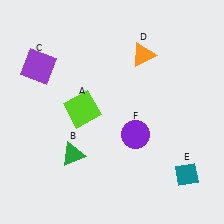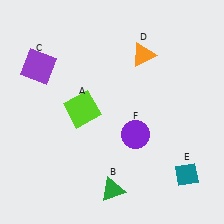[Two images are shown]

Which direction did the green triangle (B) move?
The green triangle (B) moved right.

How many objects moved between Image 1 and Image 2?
1 object moved between the two images.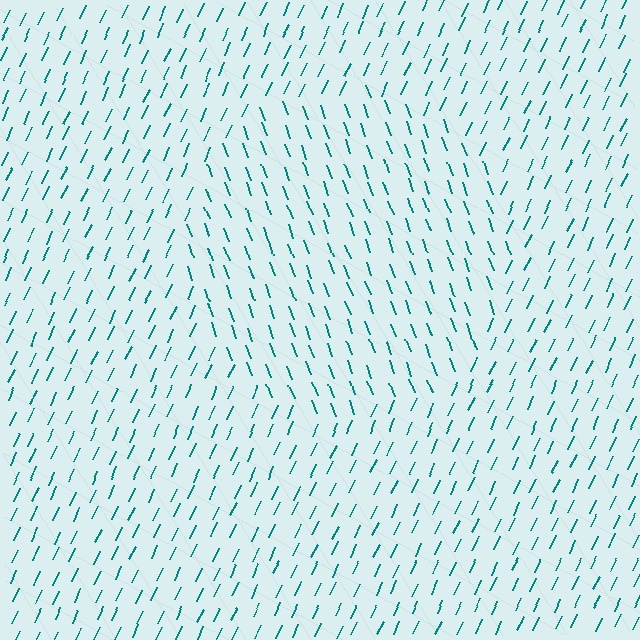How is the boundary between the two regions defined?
The boundary is defined purely by a change in line orientation (approximately 45 degrees difference). All lines are the same color and thickness.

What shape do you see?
I see a circle.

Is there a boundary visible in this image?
Yes, there is a texture boundary formed by a change in line orientation.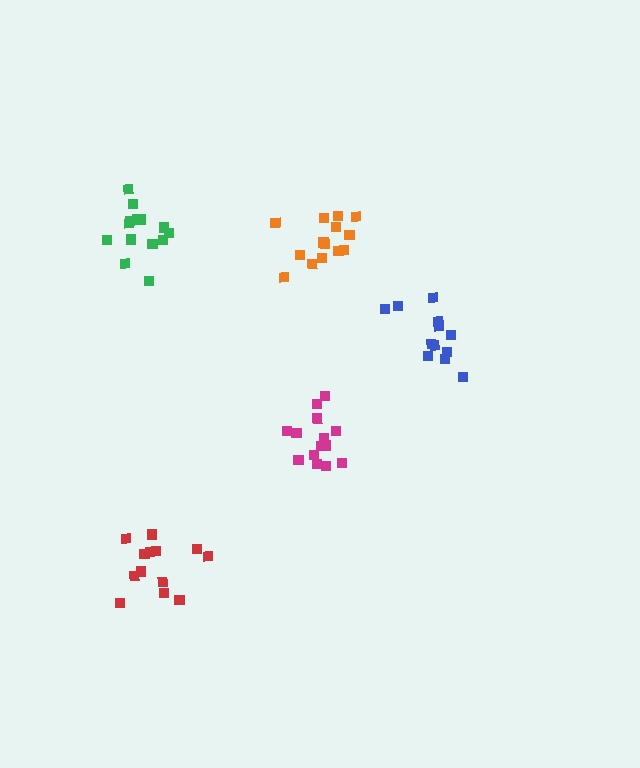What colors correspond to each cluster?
The clusters are colored: orange, green, magenta, blue, red.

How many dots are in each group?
Group 1: 14 dots, Group 2: 14 dots, Group 3: 14 dots, Group 4: 12 dots, Group 5: 13 dots (67 total).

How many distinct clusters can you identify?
There are 5 distinct clusters.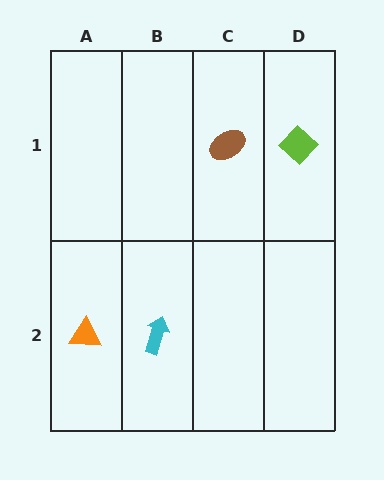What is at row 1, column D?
A lime diamond.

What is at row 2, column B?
A cyan arrow.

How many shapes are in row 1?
2 shapes.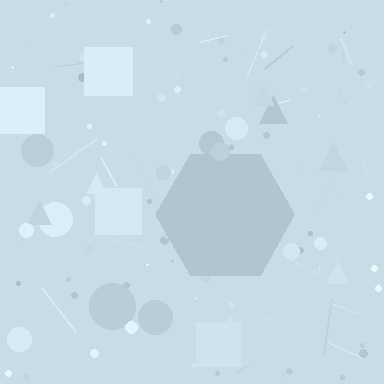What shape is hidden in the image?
A hexagon is hidden in the image.